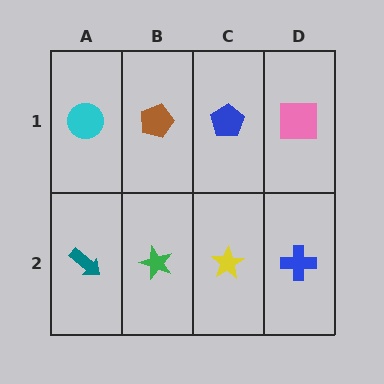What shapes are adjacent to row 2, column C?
A blue pentagon (row 1, column C), a green star (row 2, column B), a blue cross (row 2, column D).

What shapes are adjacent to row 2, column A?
A cyan circle (row 1, column A), a green star (row 2, column B).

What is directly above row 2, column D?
A pink square.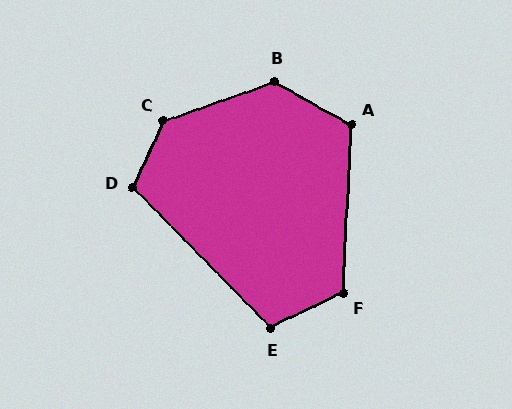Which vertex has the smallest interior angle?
E, at approximately 109 degrees.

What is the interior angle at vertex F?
Approximately 118 degrees (obtuse).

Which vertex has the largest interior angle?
C, at approximately 135 degrees.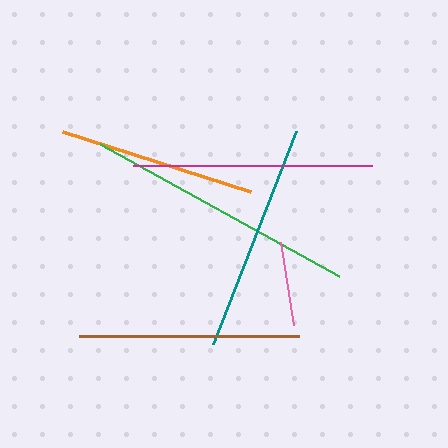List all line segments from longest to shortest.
From longest to shortest: green, magenta, teal, brown, orange, pink.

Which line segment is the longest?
The green line is the longest at approximately 273 pixels.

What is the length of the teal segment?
The teal segment is approximately 228 pixels long.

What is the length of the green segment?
The green segment is approximately 273 pixels long.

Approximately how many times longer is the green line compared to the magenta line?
The green line is approximately 1.1 times the length of the magenta line.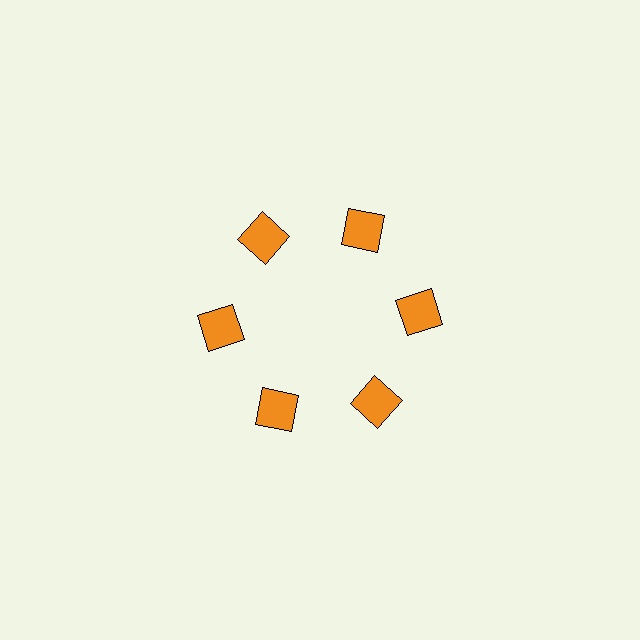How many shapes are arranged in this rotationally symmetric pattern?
There are 6 shapes, arranged in 6 groups of 1.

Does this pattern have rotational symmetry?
Yes, this pattern has 6-fold rotational symmetry. It looks the same after rotating 60 degrees around the center.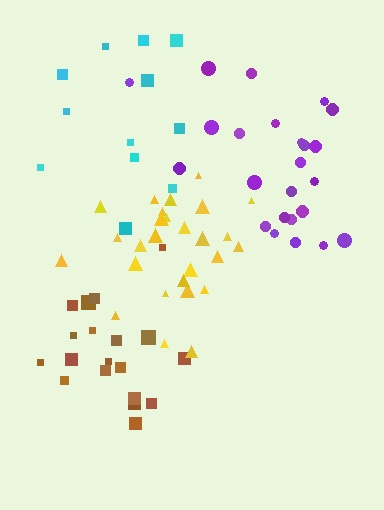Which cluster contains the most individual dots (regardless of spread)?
Yellow (27).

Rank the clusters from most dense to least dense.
yellow, brown, purple, cyan.